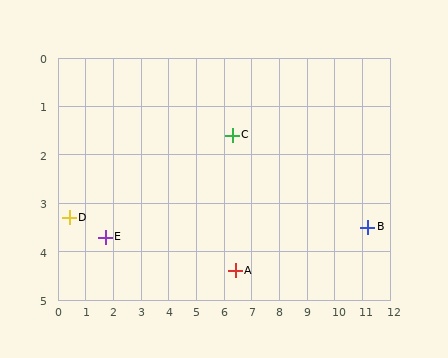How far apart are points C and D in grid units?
Points C and D are about 6.1 grid units apart.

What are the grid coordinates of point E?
Point E is at approximately (1.7, 3.7).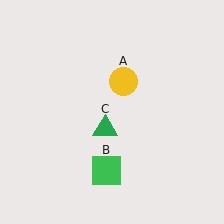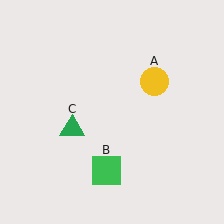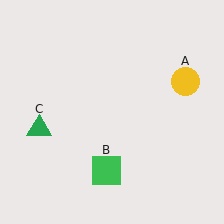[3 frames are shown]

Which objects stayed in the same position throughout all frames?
Green square (object B) remained stationary.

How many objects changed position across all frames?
2 objects changed position: yellow circle (object A), green triangle (object C).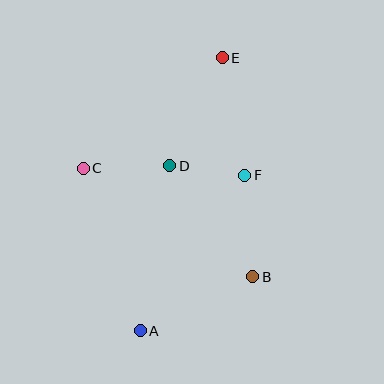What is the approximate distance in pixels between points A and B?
The distance between A and B is approximately 124 pixels.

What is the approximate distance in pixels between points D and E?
The distance between D and E is approximately 120 pixels.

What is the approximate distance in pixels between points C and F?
The distance between C and F is approximately 161 pixels.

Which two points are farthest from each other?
Points A and E are farthest from each other.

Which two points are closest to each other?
Points D and F are closest to each other.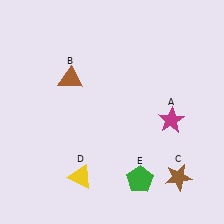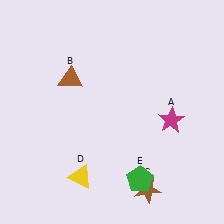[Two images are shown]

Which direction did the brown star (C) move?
The brown star (C) moved left.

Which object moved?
The brown star (C) moved left.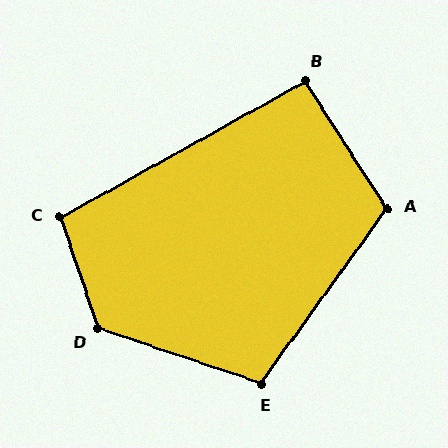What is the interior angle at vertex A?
Approximately 111 degrees (obtuse).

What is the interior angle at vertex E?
Approximately 107 degrees (obtuse).